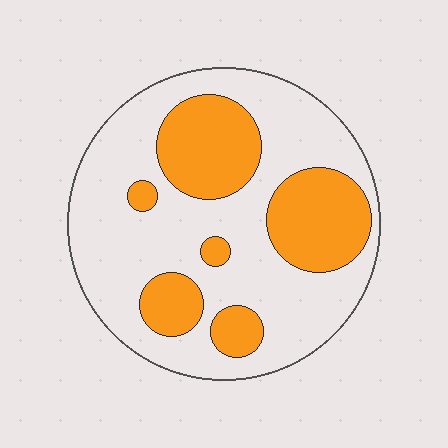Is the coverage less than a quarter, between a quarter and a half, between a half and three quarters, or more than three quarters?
Between a quarter and a half.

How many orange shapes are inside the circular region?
6.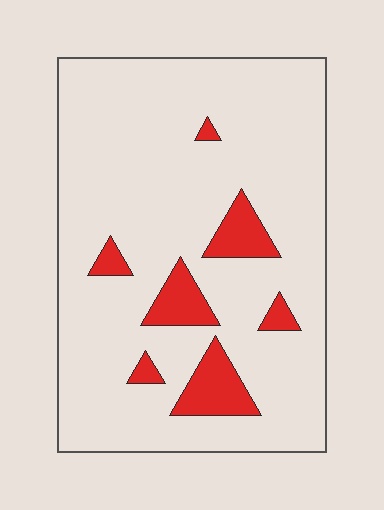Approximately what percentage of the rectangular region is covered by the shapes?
Approximately 10%.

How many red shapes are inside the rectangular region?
7.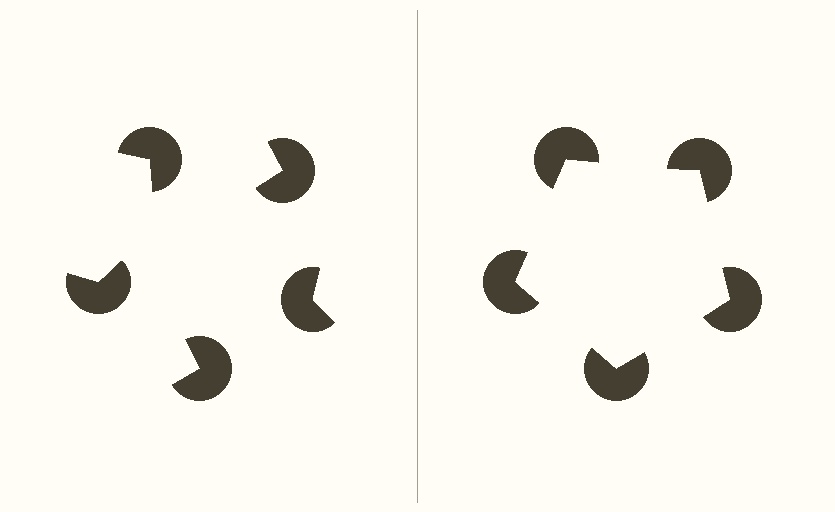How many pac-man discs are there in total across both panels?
10 — 5 on each side.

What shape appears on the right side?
An illusory pentagon.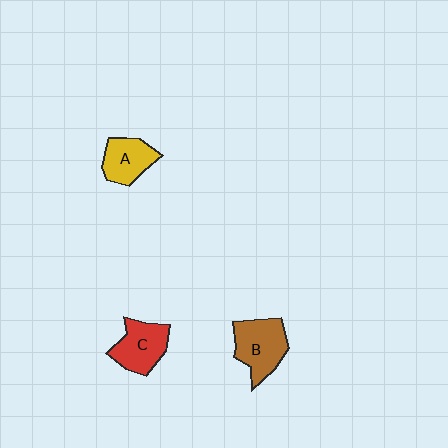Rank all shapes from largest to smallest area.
From largest to smallest: B (brown), C (red), A (yellow).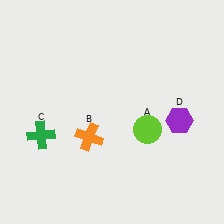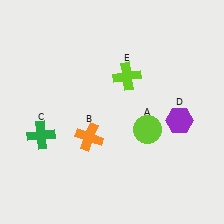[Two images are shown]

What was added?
A lime cross (E) was added in Image 2.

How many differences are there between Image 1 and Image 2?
There is 1 difference between the two images.